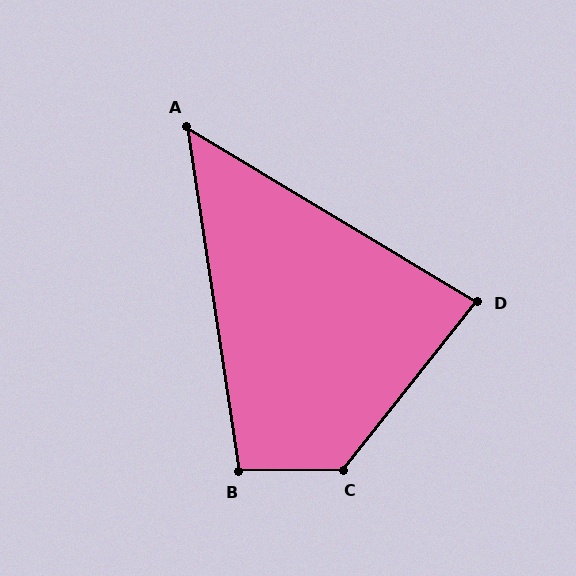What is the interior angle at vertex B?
Approximately 98 degrees (obtuse).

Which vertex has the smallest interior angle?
A, at approximately 50 degrees.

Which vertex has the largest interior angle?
C, at approximately 130 degrees.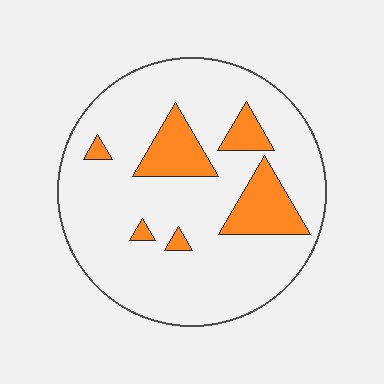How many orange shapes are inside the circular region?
6.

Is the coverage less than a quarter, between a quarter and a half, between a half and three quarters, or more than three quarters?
Less than a quarter.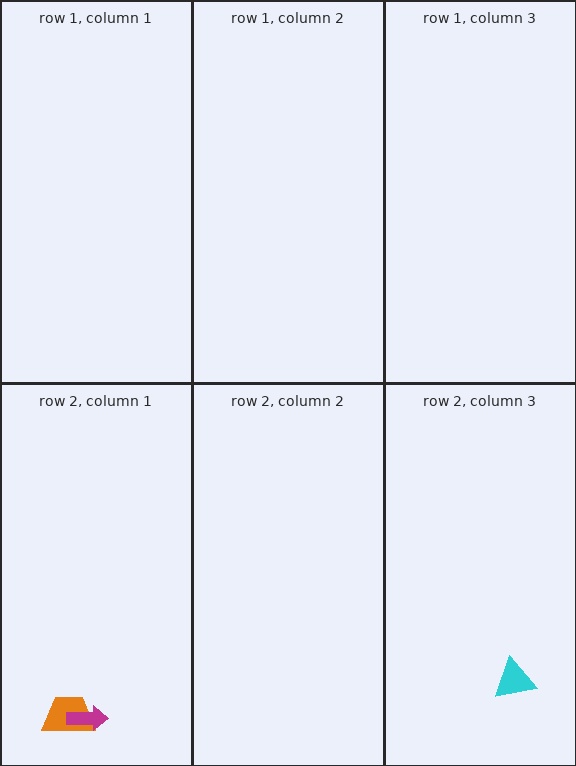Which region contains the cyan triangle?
The row 2, column 3 region.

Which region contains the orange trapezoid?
The row 2, column 1 region.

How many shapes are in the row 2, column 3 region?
1.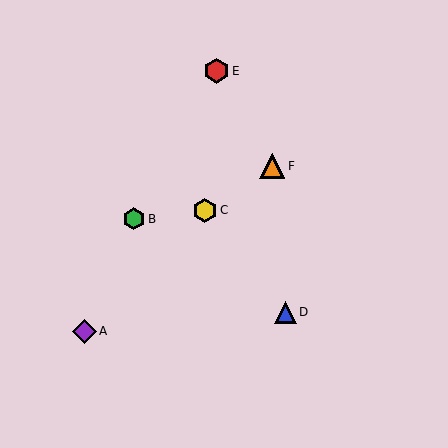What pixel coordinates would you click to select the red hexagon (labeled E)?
Click at (217, 71) to select the red hexagon E.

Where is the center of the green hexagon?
The center of the green hexagon is at (134, 219).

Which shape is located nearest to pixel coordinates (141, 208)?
The green hexagon (labeled B) at (134, 219) is nearest to that location.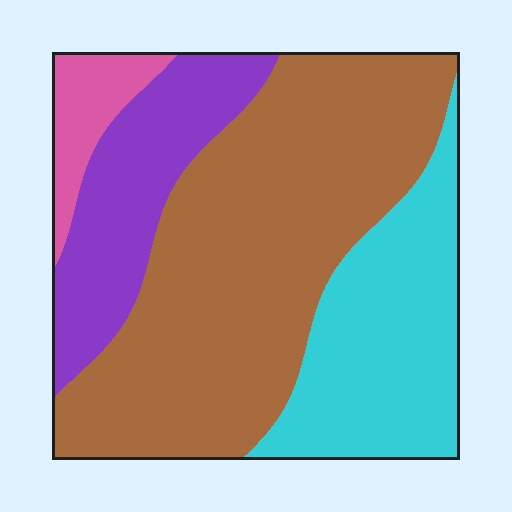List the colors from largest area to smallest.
From largest to smallest: brown, cyan, purple, pink.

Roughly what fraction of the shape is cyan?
Cyan takes up about one quarter (1/4) of the shape.